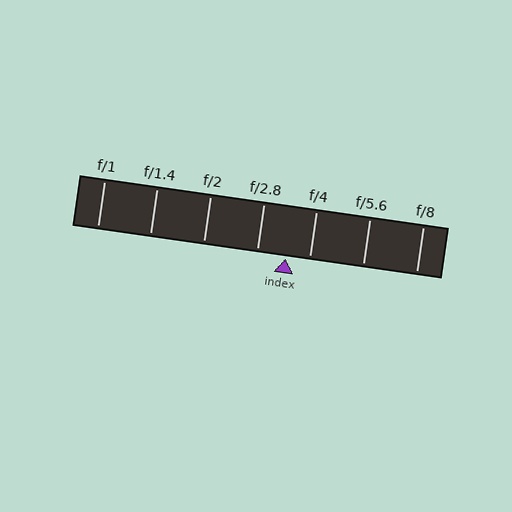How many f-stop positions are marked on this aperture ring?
There are 7 f-stop positions marked.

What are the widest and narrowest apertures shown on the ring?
The widest aperture shown is f/1 and the narrowest is f/8.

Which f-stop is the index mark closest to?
The index mark is closest to f/4.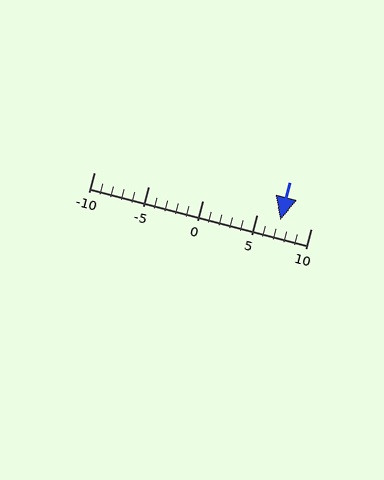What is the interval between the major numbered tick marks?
The major tick marks are spaced 5 units apart.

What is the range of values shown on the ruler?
The ruler shows values from -10 to 10.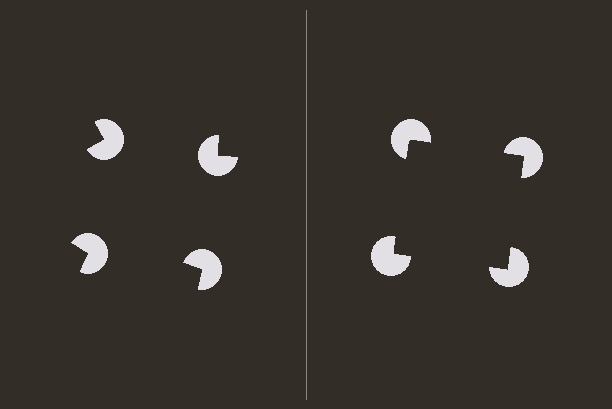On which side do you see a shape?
An illusory square appears on the right side. On the left side the wedge cuts are rotated, so no coherent shape forms.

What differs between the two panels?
The pac-man discs are positioned identically on both sides; only the wedge orientations differ. On the right they align to a square; on the left they are misaligned.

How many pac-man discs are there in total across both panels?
8 — 4 on each side.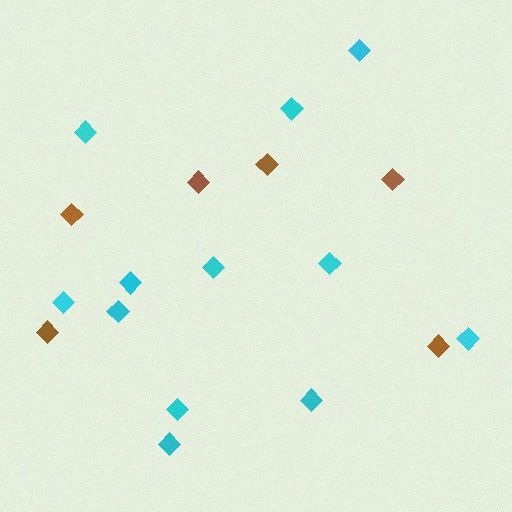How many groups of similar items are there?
There are 2 groups: one group of cyan diamonds (12) and one group of brown diamonds (6).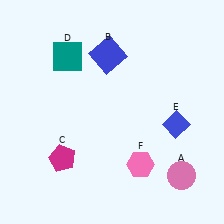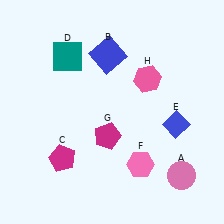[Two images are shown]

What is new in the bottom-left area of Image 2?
A magenta pentagon (G) was added in the bottom-left area of Image 2.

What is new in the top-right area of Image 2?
A pink hexagon (H) was added in the top-right area of Image 2.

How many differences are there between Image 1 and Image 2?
There are 2 differences between the two images.